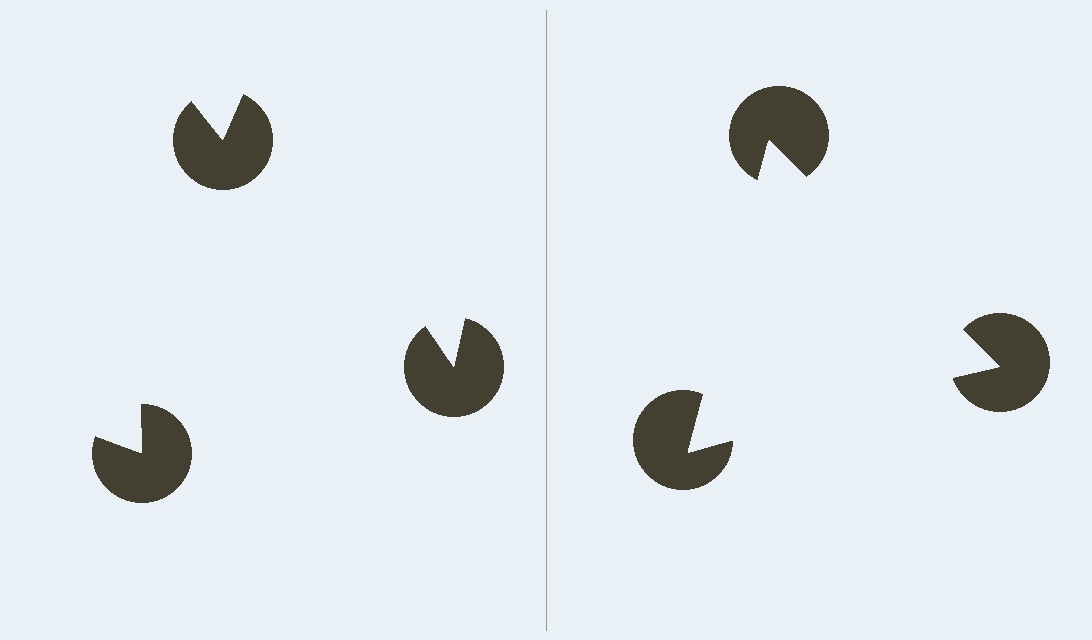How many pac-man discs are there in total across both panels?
6 — 3 on each side.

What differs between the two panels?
The pac-man discs are positioned identically on both sides; only the wedge orientations differ. On the right they align to a triangle; on the left they are misaligned.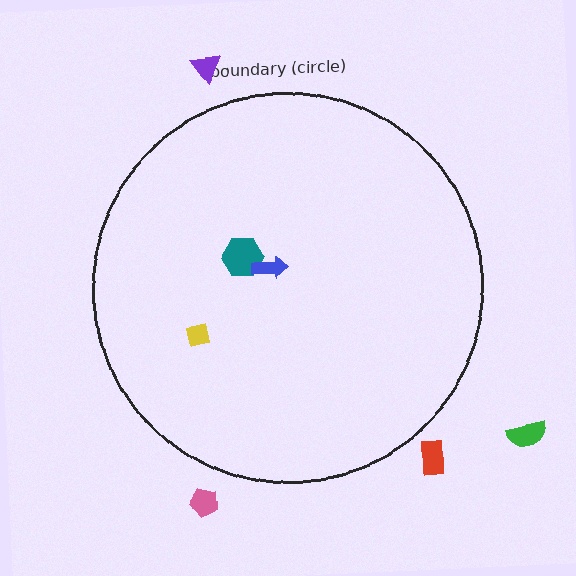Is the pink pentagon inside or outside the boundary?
Outside.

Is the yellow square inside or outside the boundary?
Inside.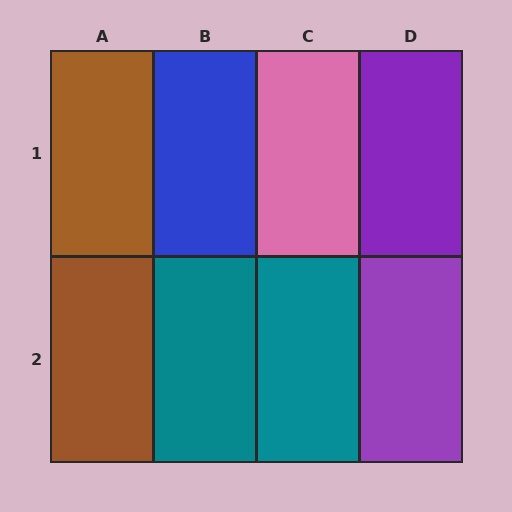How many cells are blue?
1 cell is blue.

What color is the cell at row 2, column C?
Teal.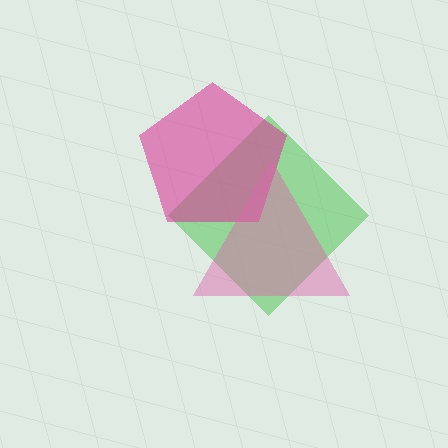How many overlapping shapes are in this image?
There are 3 overlapping shapes in the image.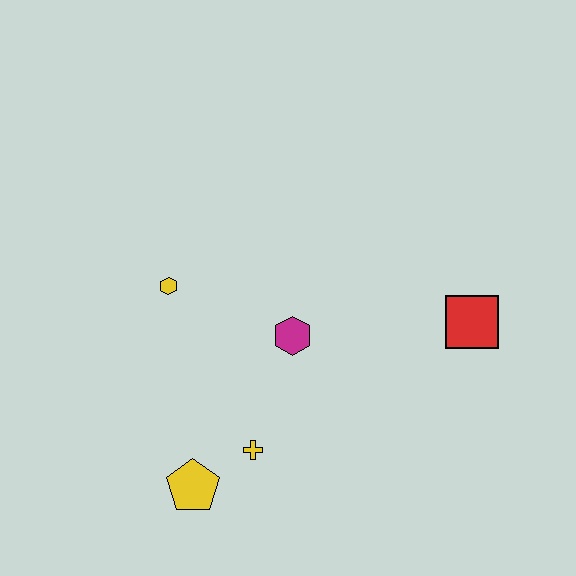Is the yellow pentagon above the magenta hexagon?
No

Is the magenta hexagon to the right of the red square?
No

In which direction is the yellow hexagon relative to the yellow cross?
The yellow hexagon is above the yellow cross.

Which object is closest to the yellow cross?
The yellow pentagon is closest to the yellow cross.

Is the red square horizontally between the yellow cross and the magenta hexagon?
No